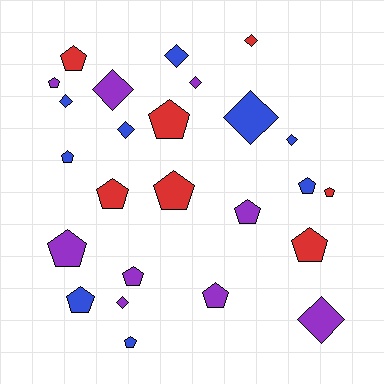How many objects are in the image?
There are 25 objects.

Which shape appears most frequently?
Pentagon, with 15 objects.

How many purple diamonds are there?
There are 4 purple diamonds.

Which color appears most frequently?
Blue, with 9 objects.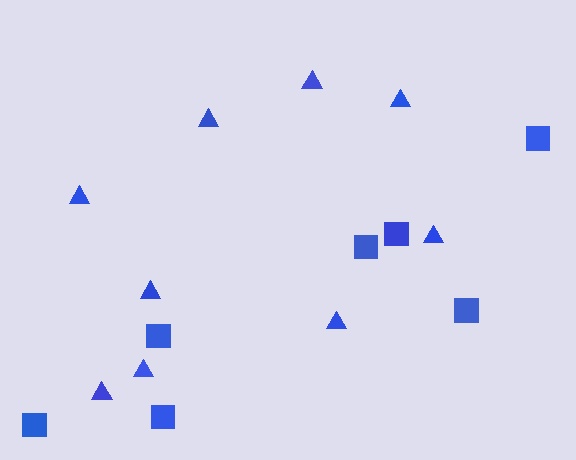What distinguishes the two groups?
There are 2 groups: one group of squares (7) and one group of triangles (9).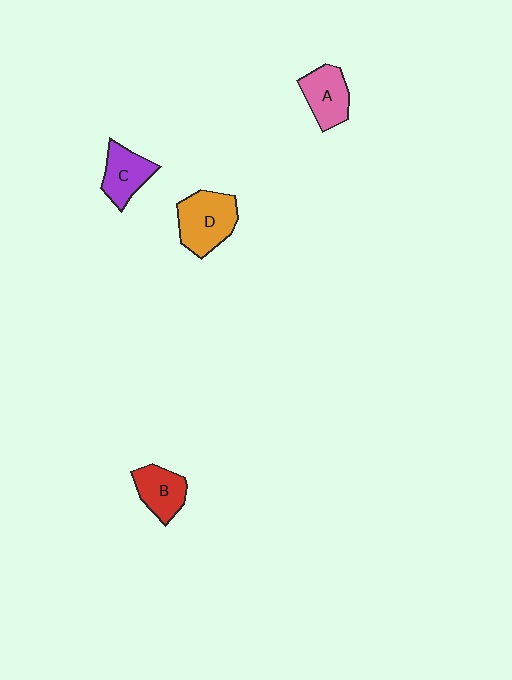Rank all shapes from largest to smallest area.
From largest to smallest: D (orange), A (pink), C (purple), B (red).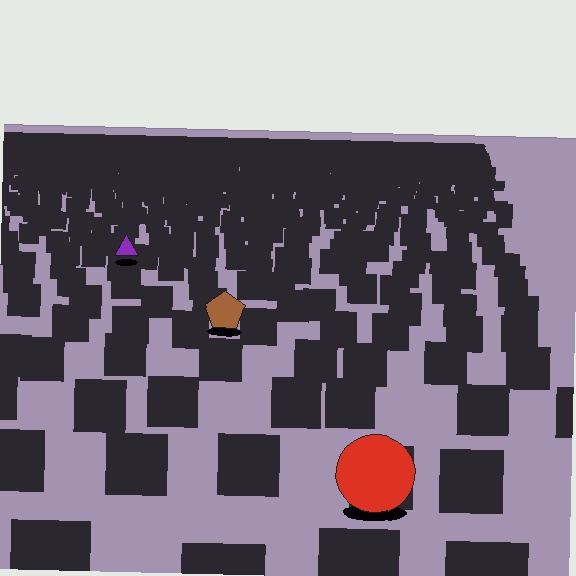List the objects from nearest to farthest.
From nearest to farthest: the red circle, the brown pentagon, the purple triangle.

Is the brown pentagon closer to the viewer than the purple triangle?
Yes. The brown pentagon is closer — you can tell from the texture gradient: the ground texture is coarser near it.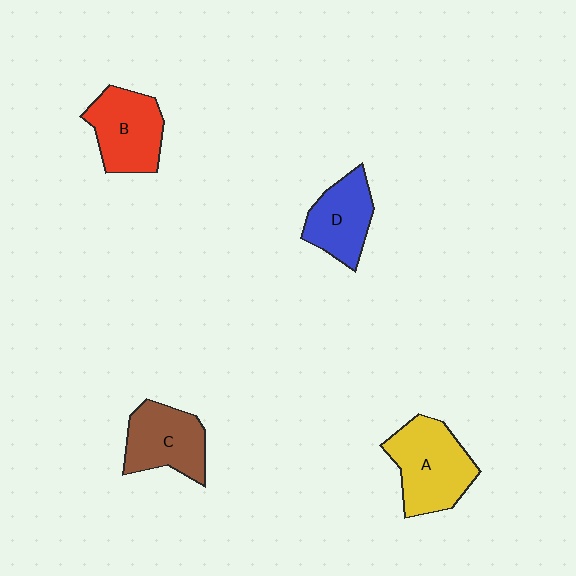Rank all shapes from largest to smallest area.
From largest to smallest: A (yellow), B (red), C (brown), D (blue).